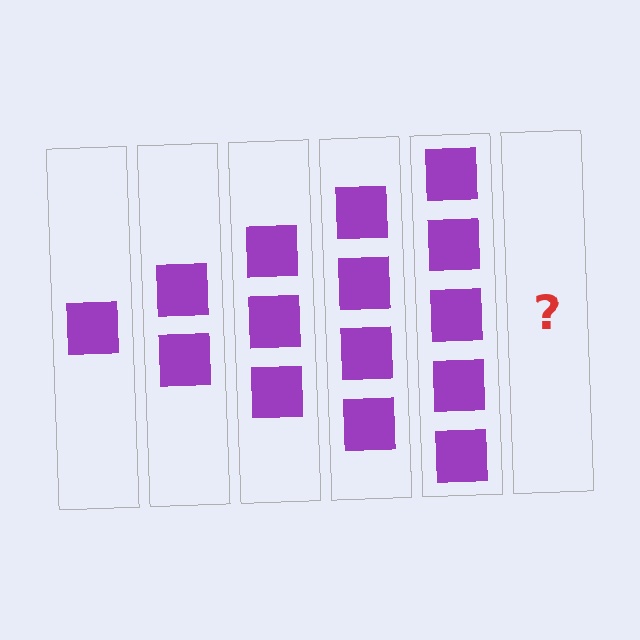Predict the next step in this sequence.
The next step is 6 squares.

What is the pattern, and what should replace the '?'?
The pattern is that each step adds one more square. The '?' should be 6 squares.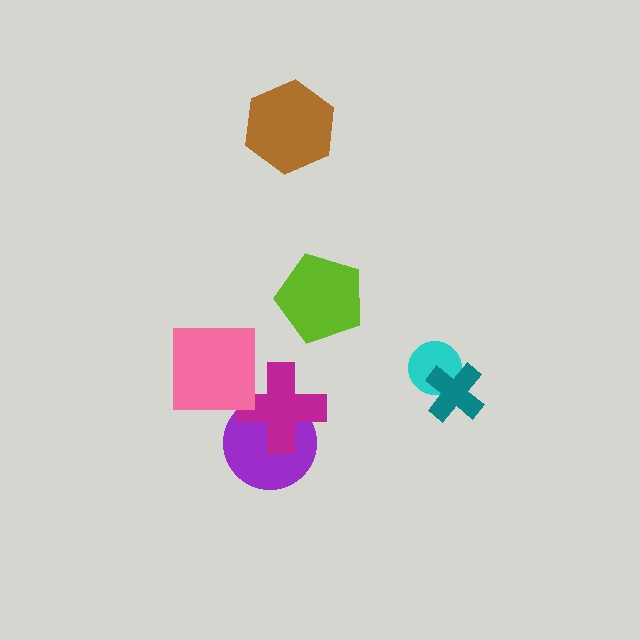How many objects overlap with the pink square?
0 objects overlap with the pink square.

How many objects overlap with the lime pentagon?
0 objects overlap with the lime pentagon.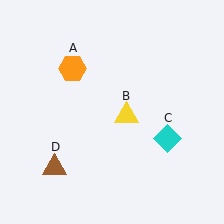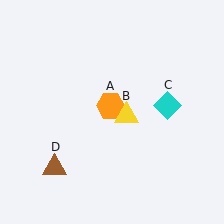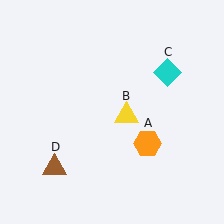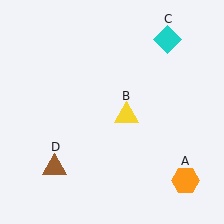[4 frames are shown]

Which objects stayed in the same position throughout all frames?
Yellow triangle (object B) and brown triangle (object D) remained stationary.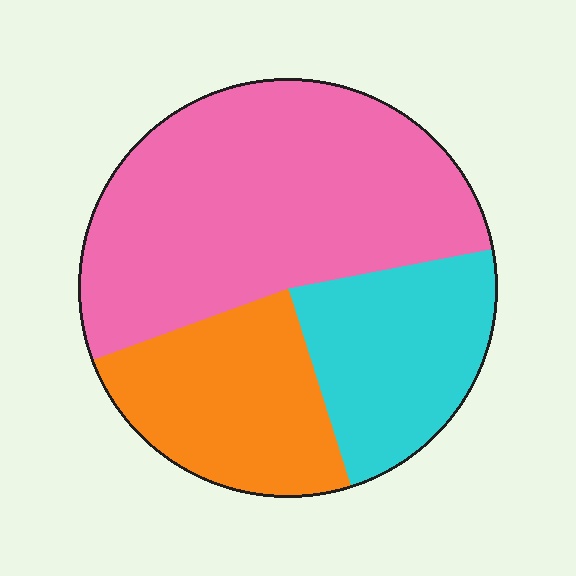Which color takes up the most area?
Pink, at roughly 55%.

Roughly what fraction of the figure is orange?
Orange takes up about one quarter (1/4) of the figure.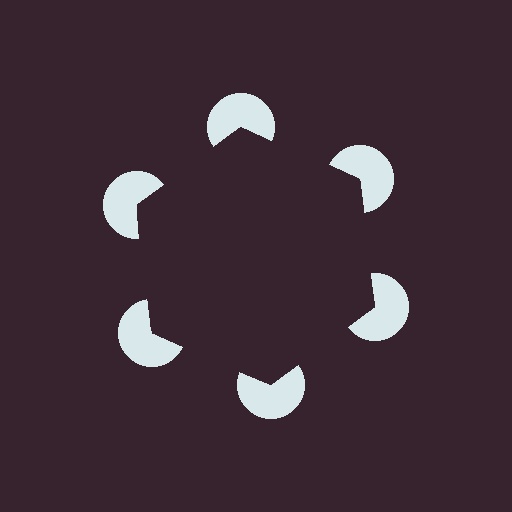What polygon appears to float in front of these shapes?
An illusory hexagon — its edges are inferred from the aligned wedge cuts in the pac-man discs, not physically drawn.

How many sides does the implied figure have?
6 sides.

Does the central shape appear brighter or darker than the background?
It typically appears slightly darker than the background, even though no actual brightness change is drawn.